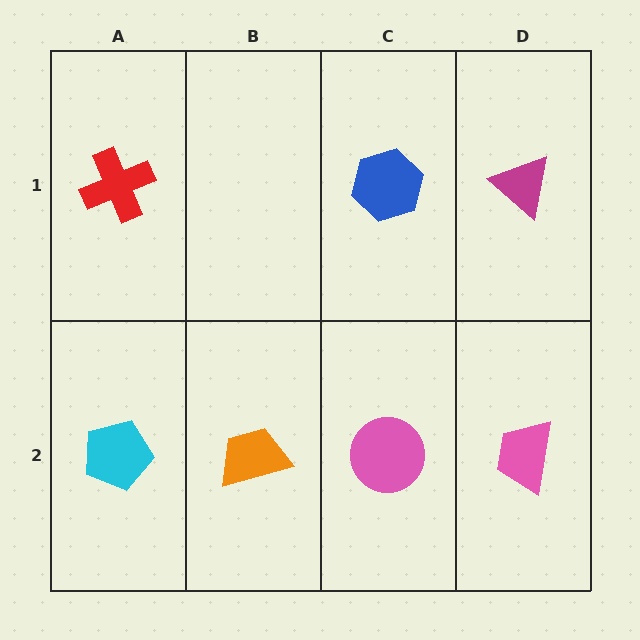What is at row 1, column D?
A magenta triangle.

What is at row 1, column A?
A red cross.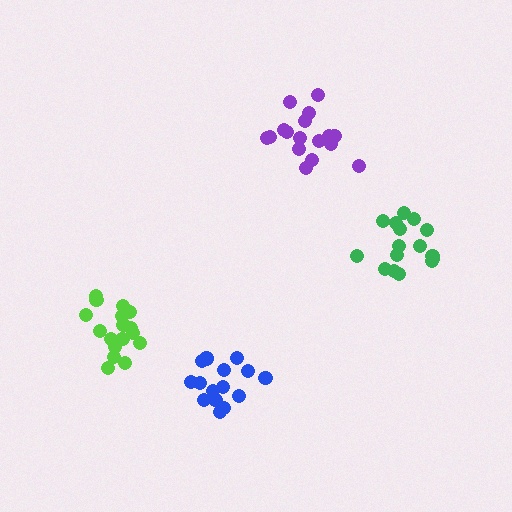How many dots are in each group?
Group 1: 17 dots, Group 2: 17 dots, Group 3: 17 dots, Group 4: 17 dots (68 total).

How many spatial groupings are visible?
There are 4 spatial groupings.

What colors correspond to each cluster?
The clusters are colored: purple, lime, blue, green.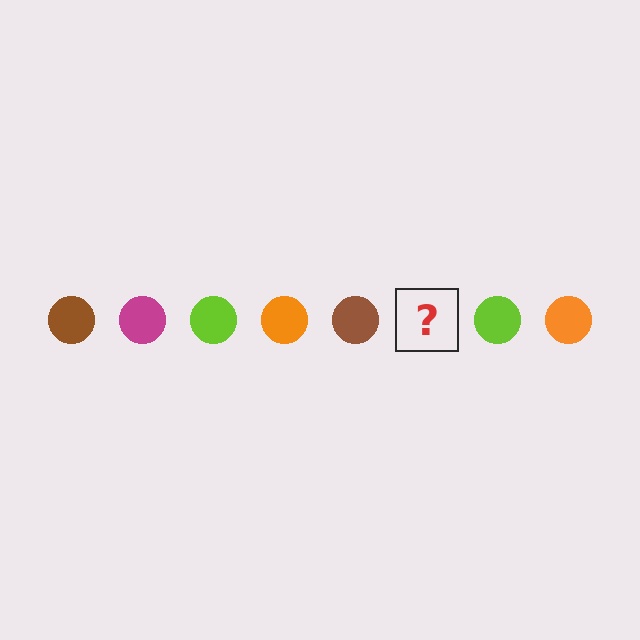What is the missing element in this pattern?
The missing element is a magenta circle.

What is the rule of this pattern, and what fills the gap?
The rule is that the pattern cycles through brown, magenta, lime, orange circles. The gap should be filled with a magenta circle.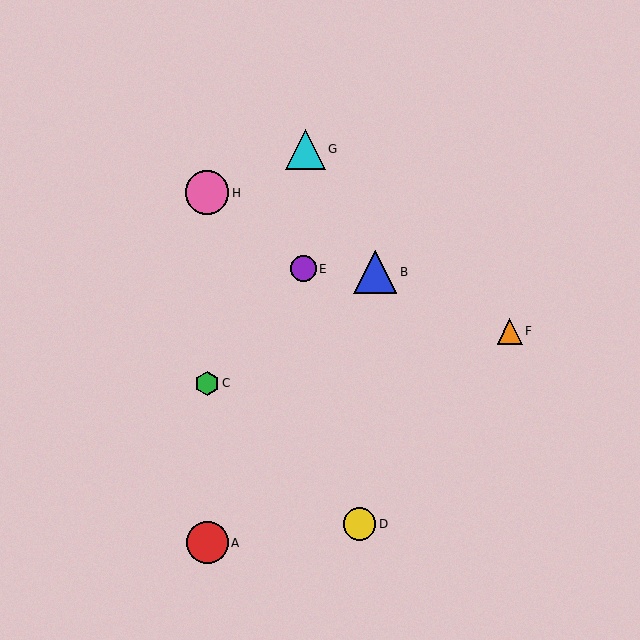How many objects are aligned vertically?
3 objects (A, C, H) are aligned vertically.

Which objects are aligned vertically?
Objects A, C, H are aligned vertically.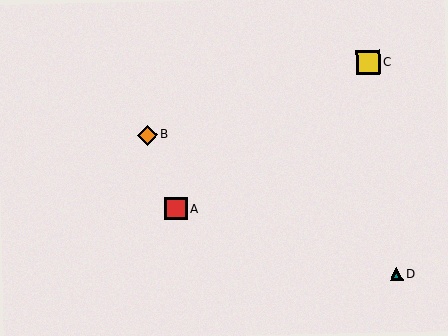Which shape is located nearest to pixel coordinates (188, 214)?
The red square (labeled A) at (176, 209) is nearest to that location.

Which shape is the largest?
The yellow square (labeled C) is the largest.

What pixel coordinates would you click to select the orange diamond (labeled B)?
Click at (148, 135) to select the orange diamond B.